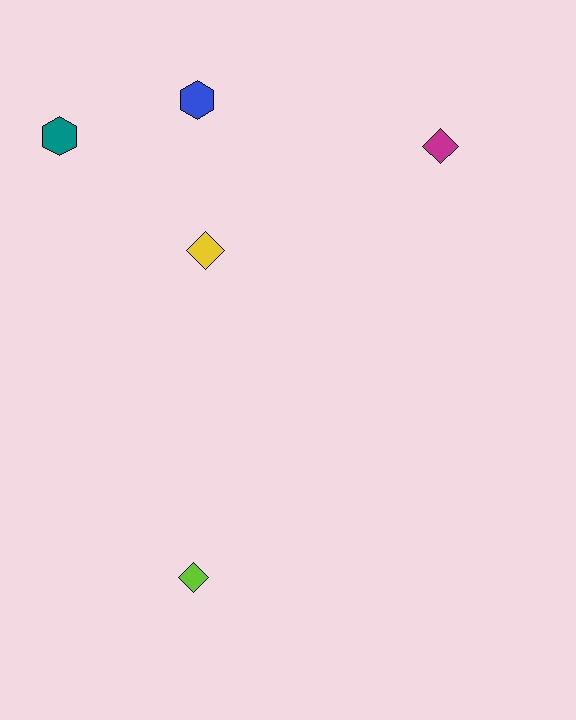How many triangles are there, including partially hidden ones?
There are no triangles.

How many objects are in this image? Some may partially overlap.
There are 5 objects.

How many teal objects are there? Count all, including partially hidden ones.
There is 1 teal object.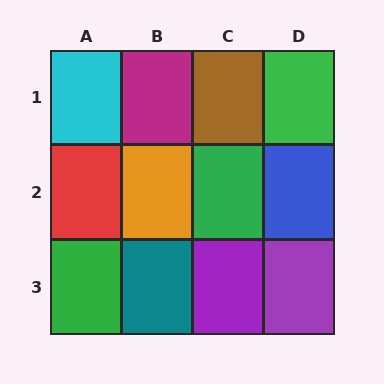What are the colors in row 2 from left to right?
Red, orange, green, blue.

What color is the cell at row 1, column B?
Magenta.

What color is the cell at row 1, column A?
Cyan.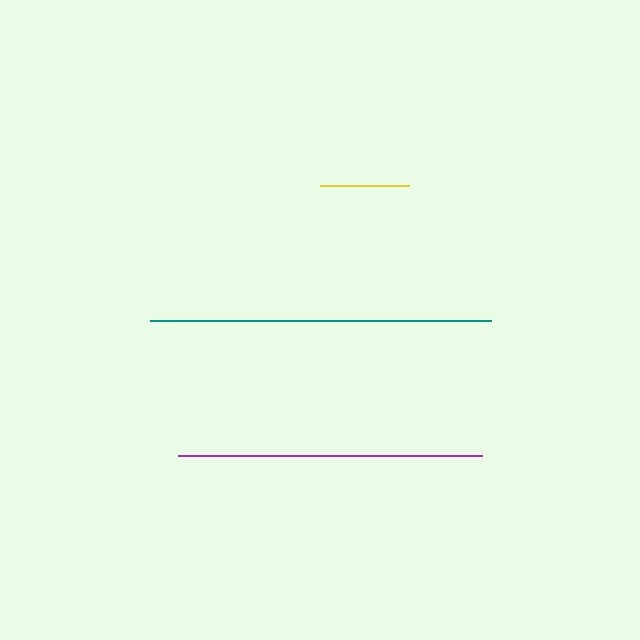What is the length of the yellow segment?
The yellow segment is approximately 89 pixels long.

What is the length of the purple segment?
The purple segment is approximately 303 pixels long.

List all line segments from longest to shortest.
From longest to shortest: teal, purple, yellow.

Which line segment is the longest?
The teal line is the longest at approximately 341 pixels.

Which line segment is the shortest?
The yellow line is the shortest at approximately 89 pixels.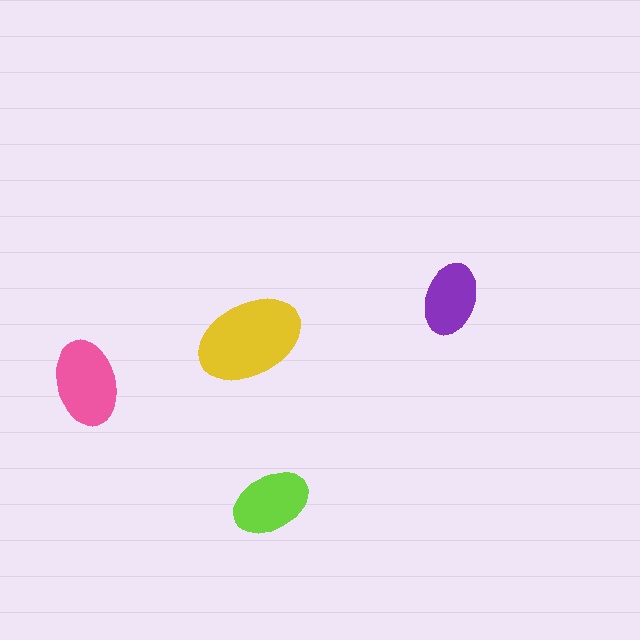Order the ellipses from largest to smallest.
the yellow one, the pink one, the lime one, the purple one.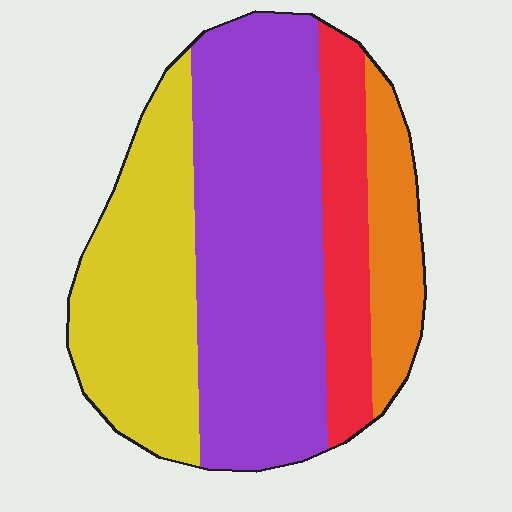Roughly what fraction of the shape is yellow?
Yellow takes up about one quarter (1/4) of the shape.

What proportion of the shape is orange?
Orange takes up about one eighth (1/8) of the shape.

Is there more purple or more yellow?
Purple.